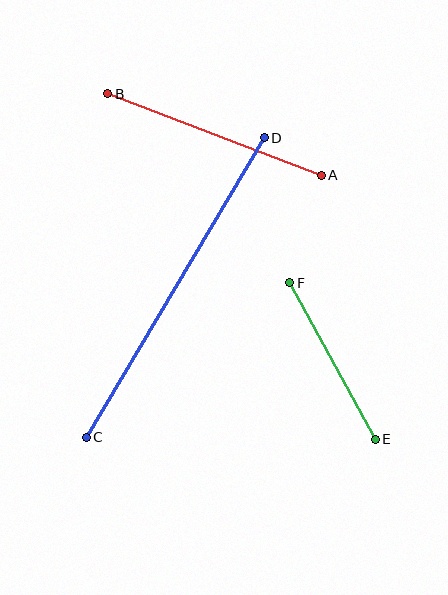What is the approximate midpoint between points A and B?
The midpoint is at approximately (214, 134) pixels.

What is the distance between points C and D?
The distance is approximately 349 pixels.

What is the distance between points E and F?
The distance is approximately 179 pixels.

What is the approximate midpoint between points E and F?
The midpoint is at approximately (333, 361) pixels.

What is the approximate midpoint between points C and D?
The midpoint is at approximately (175, 287) pixels.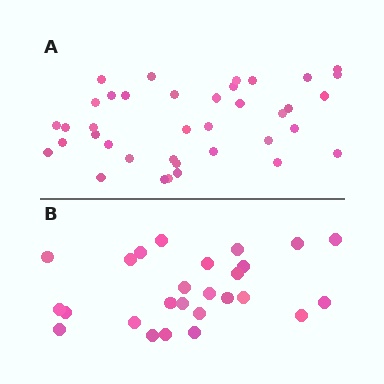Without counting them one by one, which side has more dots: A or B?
Region A (the top region) has more dots.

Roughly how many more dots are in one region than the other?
Region A has roughly 12 or so more dots than region B.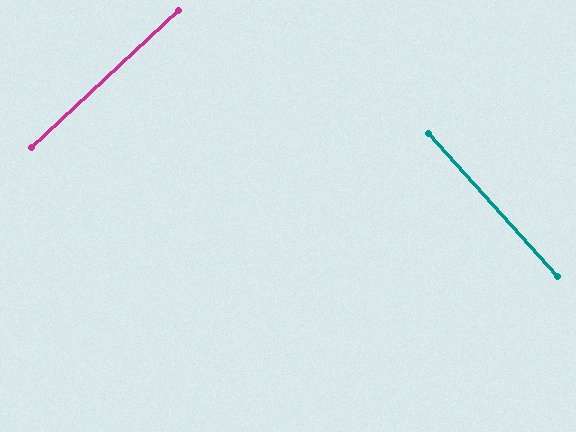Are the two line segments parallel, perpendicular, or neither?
Perpendicular — they meet at approximately 89°.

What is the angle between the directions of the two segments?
Approximately 89 degrees.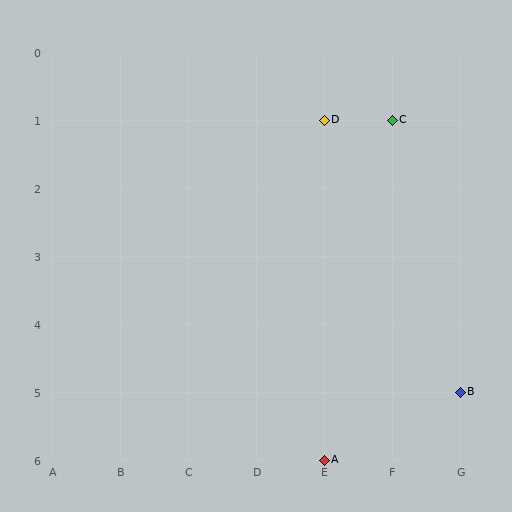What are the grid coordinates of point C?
Point C is at grid coordinates (F, 1).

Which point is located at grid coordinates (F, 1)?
Point C is at (F, 1).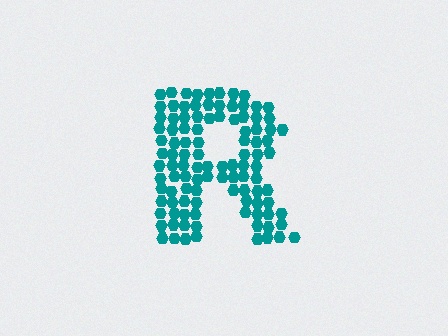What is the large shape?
The large shape is the letter R.